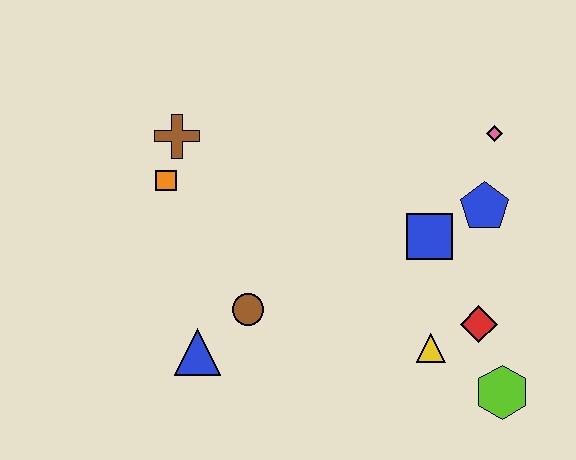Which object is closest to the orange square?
The brown cross is closest to the orange square.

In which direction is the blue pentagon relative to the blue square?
The blue pentagon is to the right of the blue square.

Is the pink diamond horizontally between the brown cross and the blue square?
No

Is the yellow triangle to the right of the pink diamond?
No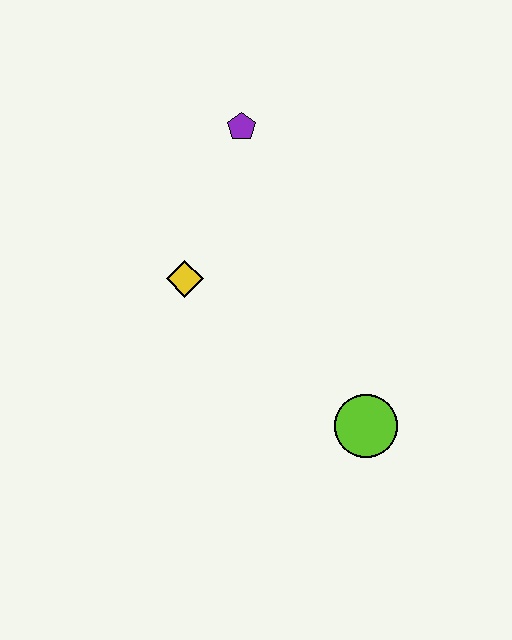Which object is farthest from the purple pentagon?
The lime circle is farthest from the purple pentagon.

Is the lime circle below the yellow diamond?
Yes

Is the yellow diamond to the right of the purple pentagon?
No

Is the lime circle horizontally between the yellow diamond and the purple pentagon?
No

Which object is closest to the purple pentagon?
The yellow diamond is closest to the purple pentagon.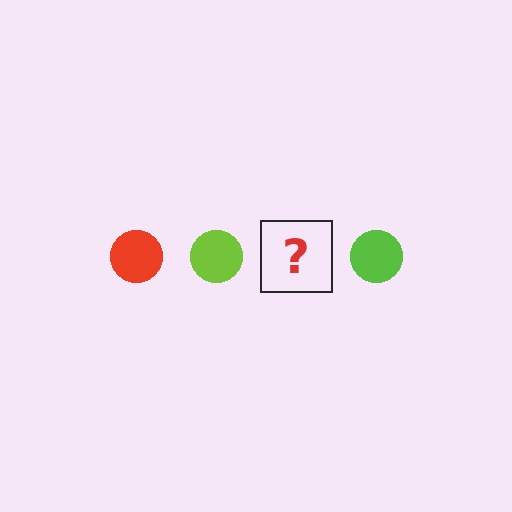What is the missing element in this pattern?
The missing element is a red circle.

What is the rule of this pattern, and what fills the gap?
The rule is that the pattern cycles through red, lime circles. The gap should be filled with a red circle.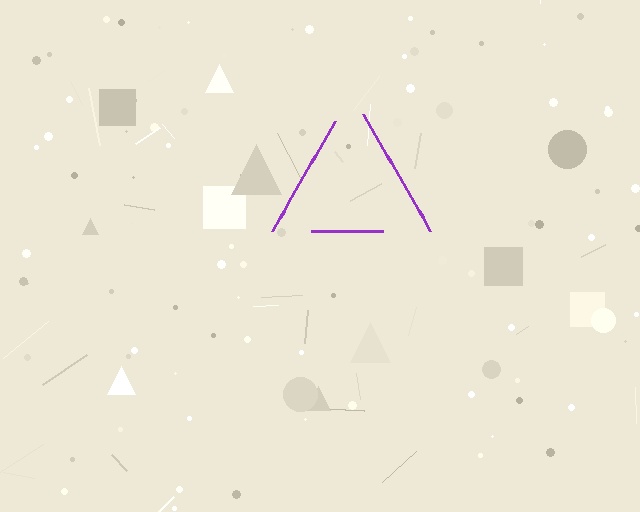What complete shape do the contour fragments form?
The contour fragments form a triangle.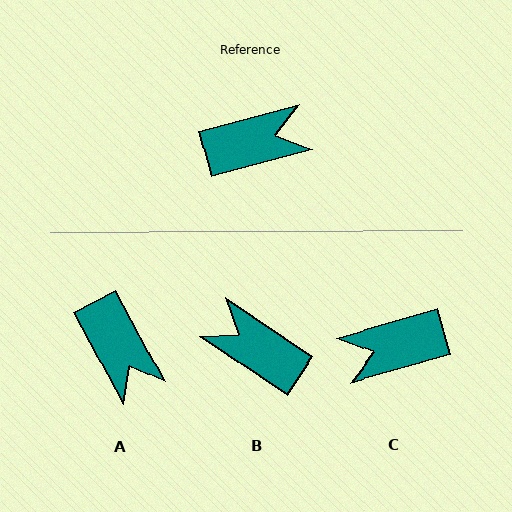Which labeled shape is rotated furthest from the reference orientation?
C, about 179 degrees away.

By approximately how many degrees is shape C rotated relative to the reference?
Approximately 179 degrees clockwise.